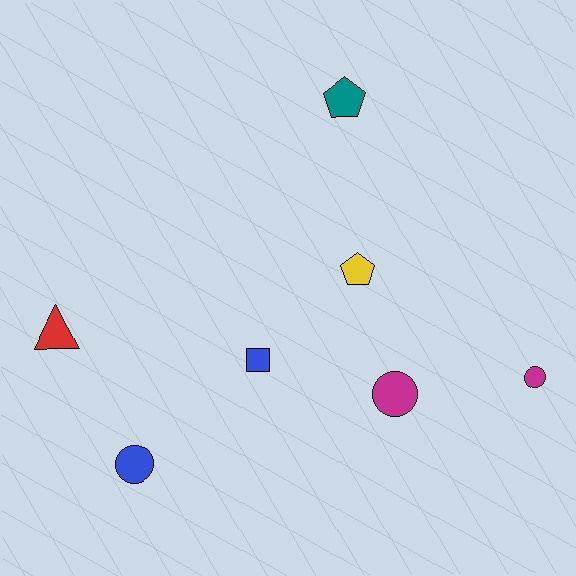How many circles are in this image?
There are 3 circles.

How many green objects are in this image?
There are no green objects.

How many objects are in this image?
There are 7 objects.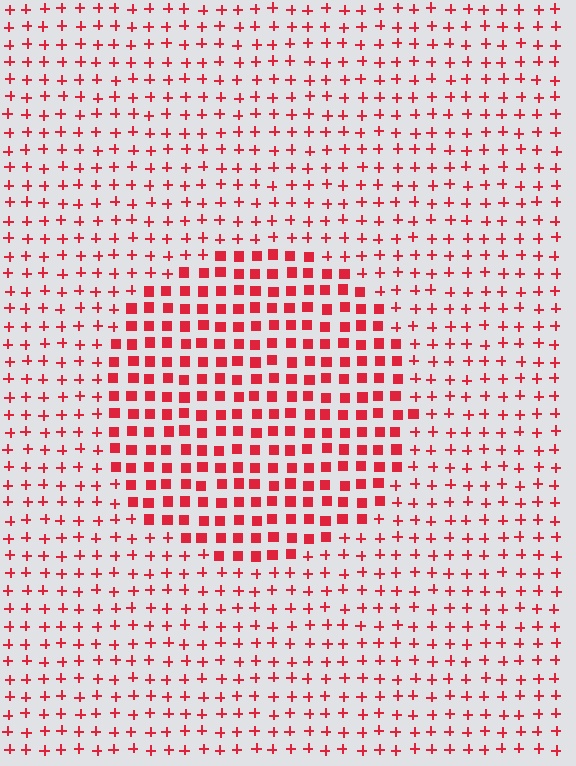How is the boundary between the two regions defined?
The boundary is defined by a change in element shape: squares inside vs. plus signs outside. All elements share the same color and spacing.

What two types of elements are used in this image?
The image uses squares inside the circle region and plus signs outside it.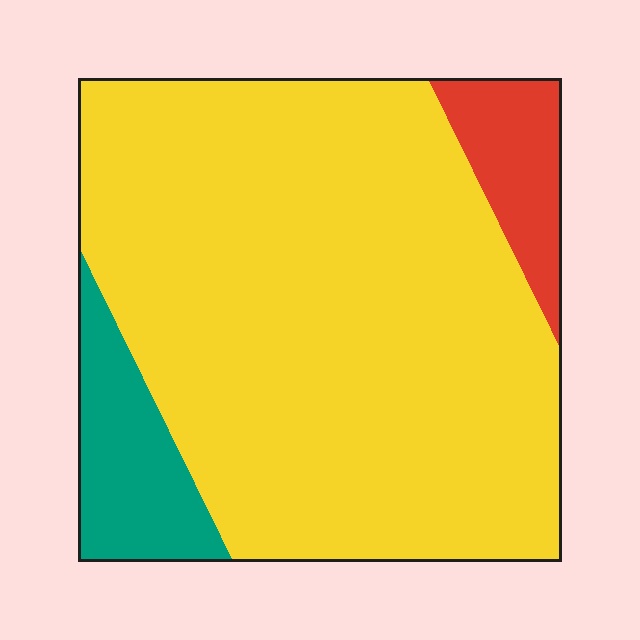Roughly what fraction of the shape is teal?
Teal covers 11% of the shape.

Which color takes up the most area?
Yellow, at roughly 80%.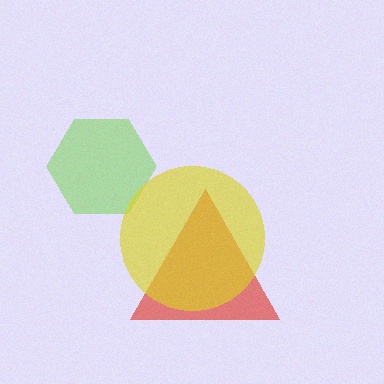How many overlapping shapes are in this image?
There are 3 overlapping shapes in the image.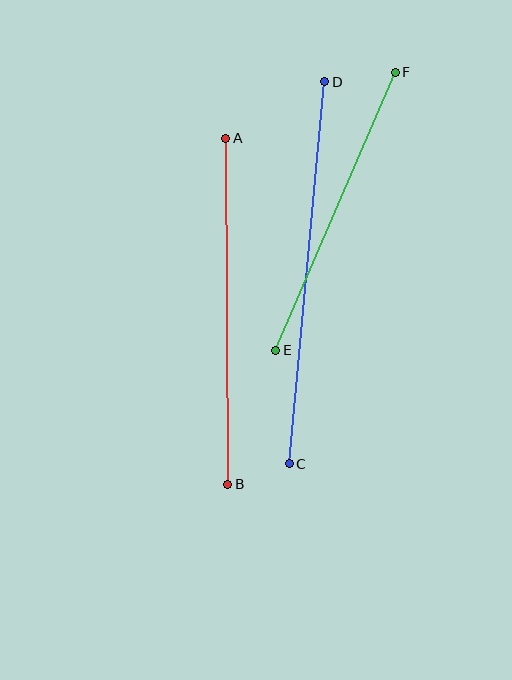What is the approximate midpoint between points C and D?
The midpoint is at approximately (307, 273) pixels.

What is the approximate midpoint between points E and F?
The midpoint is at approximately (335, 211) pixels.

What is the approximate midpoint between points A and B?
The midpoint is at approximately (227, 311) pixels.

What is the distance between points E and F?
The distance is approximately 302 pixels.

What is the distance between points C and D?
The distance is approximately 384 pixels.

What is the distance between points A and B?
The distance is approximately 346 pixels.